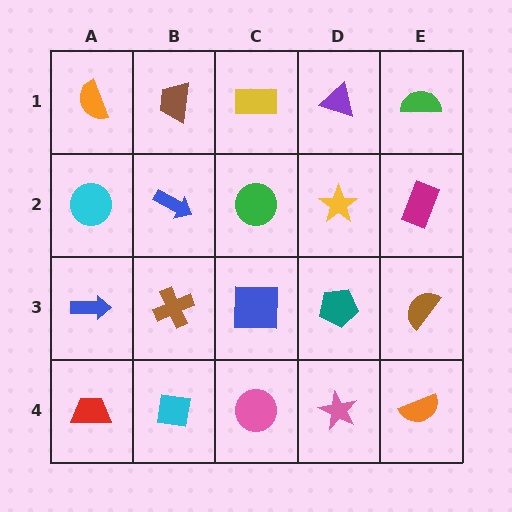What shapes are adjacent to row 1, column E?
A magenta rectangle (row 2, column E), a purple triangle (row 1, column D).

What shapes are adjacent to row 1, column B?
A blue arrow (row 2, column B), an orange semicircle (row 1, column A), a yellow rectangle (row 1, column C).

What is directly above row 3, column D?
A yellow star.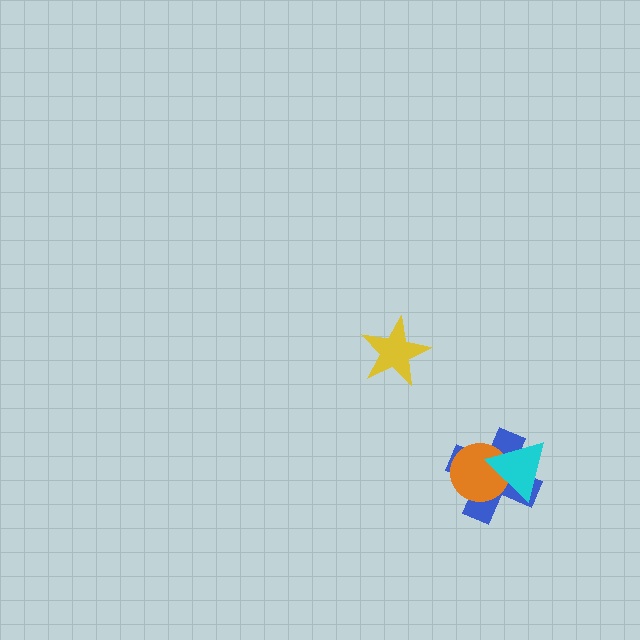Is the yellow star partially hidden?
No, no other shape covers it.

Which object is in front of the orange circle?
The cyan triangle is in front of the orange circle.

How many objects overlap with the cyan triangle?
2 objects overlap with the cyan triangle.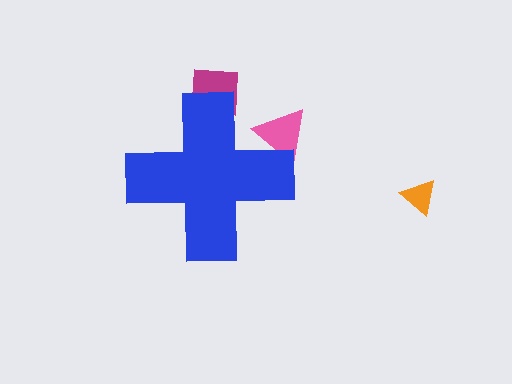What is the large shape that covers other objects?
A blue cross.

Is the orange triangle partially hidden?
No, the orange triangle is fully visible.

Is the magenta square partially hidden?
Yes, the magenta square is partially hidden behind the blue cross.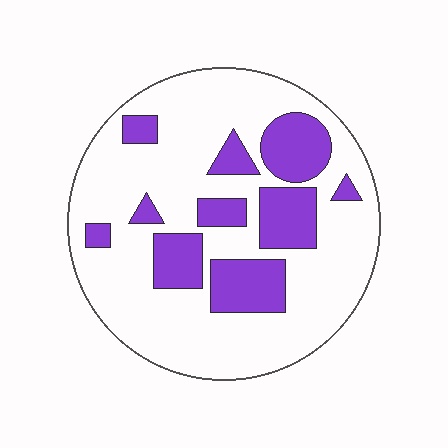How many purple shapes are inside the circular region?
10.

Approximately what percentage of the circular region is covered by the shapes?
Approximately 25%.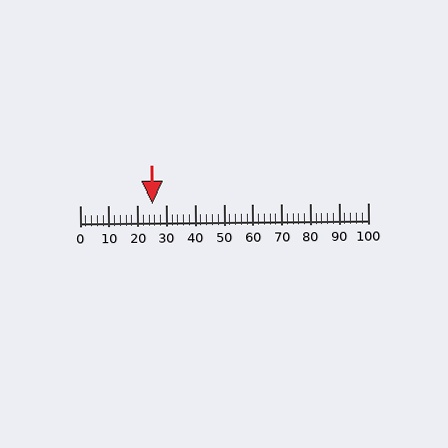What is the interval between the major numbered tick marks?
The major tick marks are spaced 10 units apart.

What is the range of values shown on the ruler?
The ruler shows values from 0 to 100.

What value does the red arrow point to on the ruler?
The red arrow points to approximately 25.